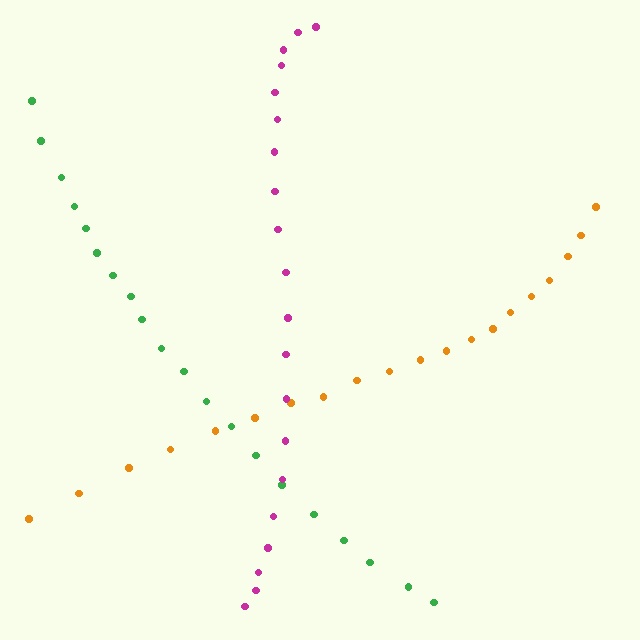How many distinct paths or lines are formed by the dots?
There are 3 distinct paths.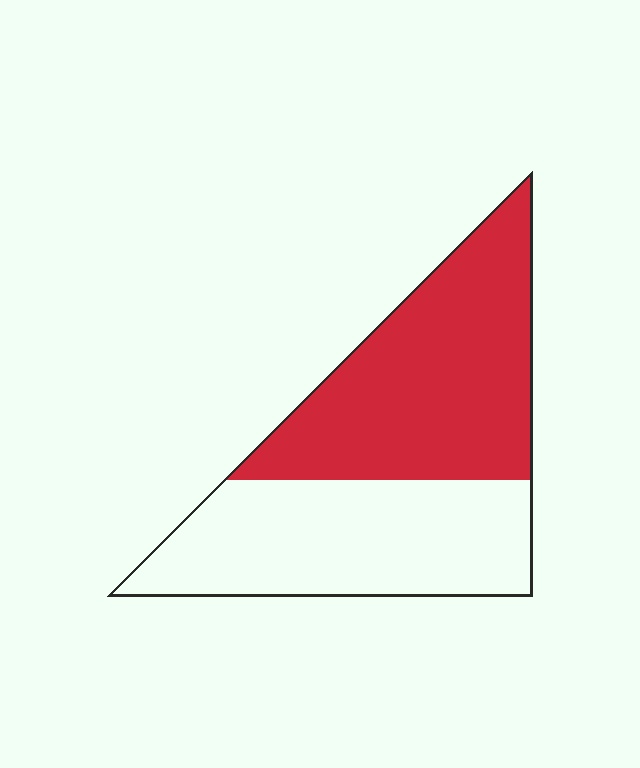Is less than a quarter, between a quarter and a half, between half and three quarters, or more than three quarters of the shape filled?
Between half and three quarters.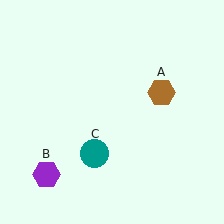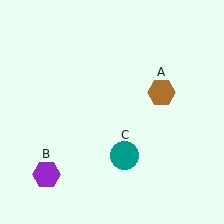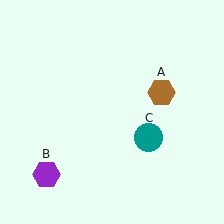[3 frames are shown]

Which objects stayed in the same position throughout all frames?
Brown hexagon (object A) and purple hexagon (object B) remained stationary.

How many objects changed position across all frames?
1 object changed position: teal circle (object C).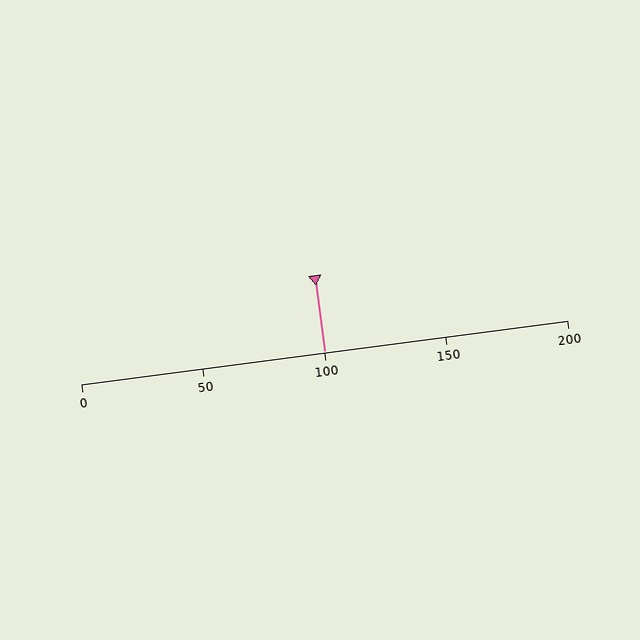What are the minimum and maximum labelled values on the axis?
The axis runs from 0 to 200.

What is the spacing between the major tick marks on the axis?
The major ticks are spaced 50 apart.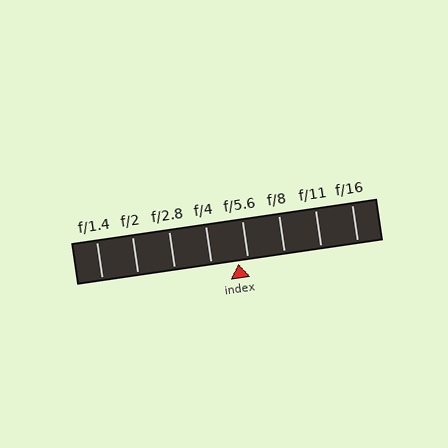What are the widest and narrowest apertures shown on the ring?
The widest aperture shown is f/1.4 and the narrowest is f/16.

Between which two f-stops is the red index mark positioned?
The index mark is between f/4 and f/5.6.